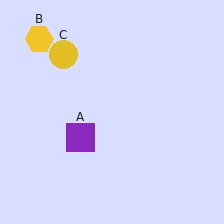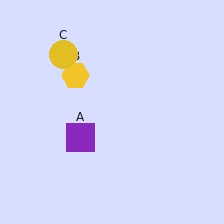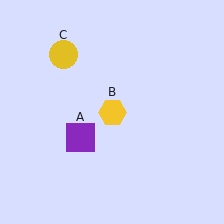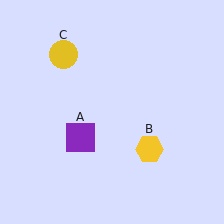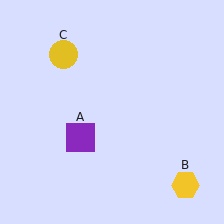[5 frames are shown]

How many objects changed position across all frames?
1 object changed position: yellow hexagon (object B).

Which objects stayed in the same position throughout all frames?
Purple square (object A) and yellow circle (object C) remained stationary.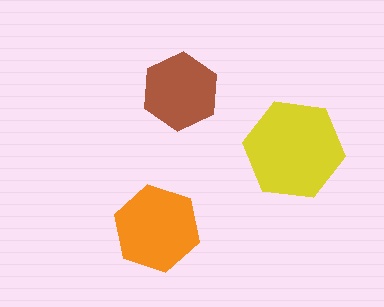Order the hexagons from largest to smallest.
the yellow one, the orange one, the brown one.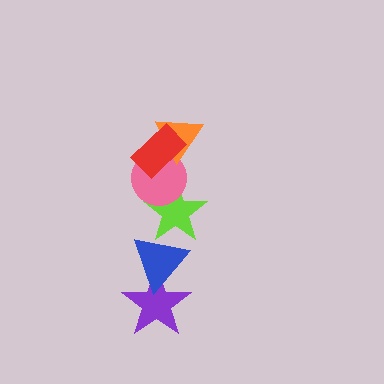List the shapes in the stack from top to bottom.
From top to bottom: the red rectangle, the orange triangle, the pink circle, the lime star, the blue triangle, the purple star.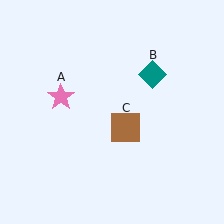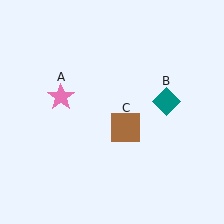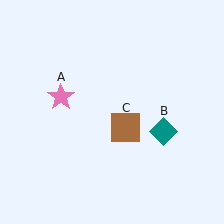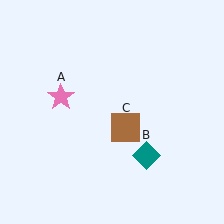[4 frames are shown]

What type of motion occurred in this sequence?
The teal diamond (object B) rotated clockwise around the center of the scene.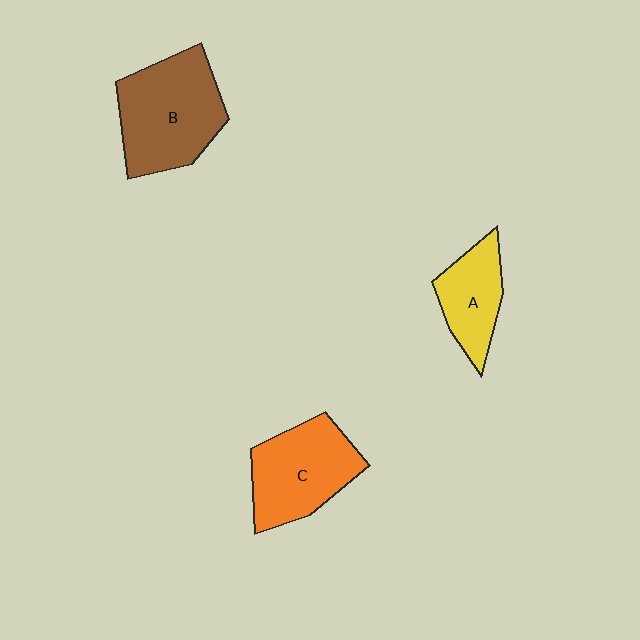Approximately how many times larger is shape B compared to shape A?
Approximately 1.8 times.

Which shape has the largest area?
Shape B (brown).